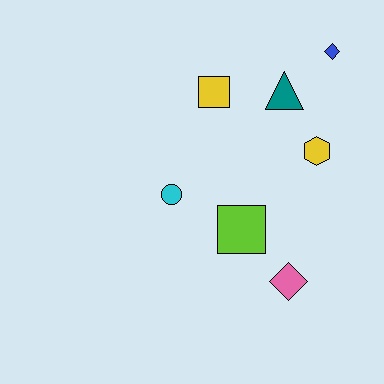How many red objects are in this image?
There are no red objects.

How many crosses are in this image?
There are no crosses.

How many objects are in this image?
There are 7 objects.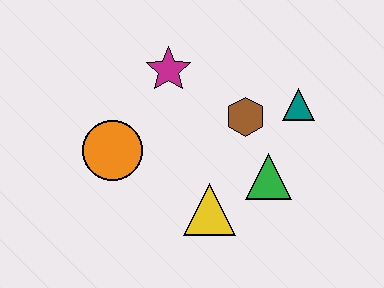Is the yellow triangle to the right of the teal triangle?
No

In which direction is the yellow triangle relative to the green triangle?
The yellow triangle is to the left of the green triangle.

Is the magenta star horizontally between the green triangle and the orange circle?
Yes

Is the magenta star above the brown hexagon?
Yes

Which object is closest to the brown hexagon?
The teal triangle is closest to the brown hexagon.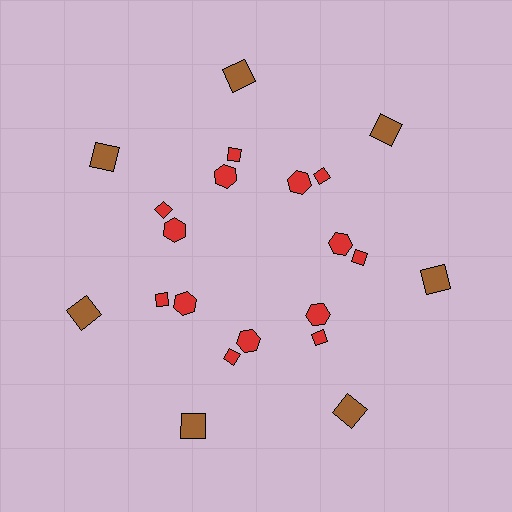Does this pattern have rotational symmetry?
Yes, this pattern has 7-fold rotational symmetry. It looks the same after rotating 51 degrees around the center.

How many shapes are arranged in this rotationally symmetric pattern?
There are 21 shapes, arranged in 7 groups of 3.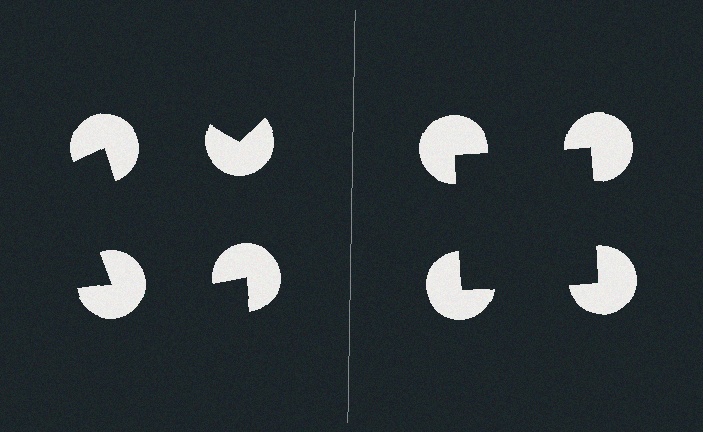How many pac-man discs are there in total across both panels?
8 — 4 on each side.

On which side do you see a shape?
An illusory square appears on the right side. On the left side the wedge cuts are rotated, so no coherent shape forms.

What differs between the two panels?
The pac-man discs are positioned identically on both sides; only the wedge orientations differ. On the right they align to a square; on the left they are misaligned.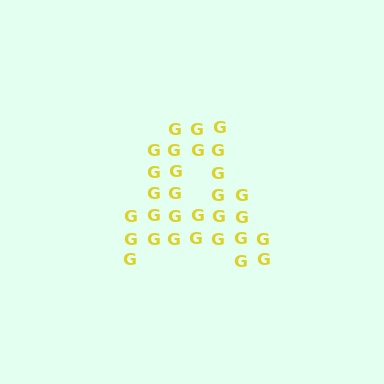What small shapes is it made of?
It is made of small letter G's.